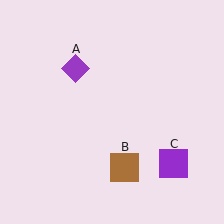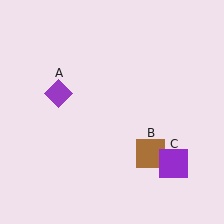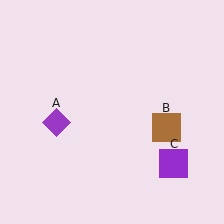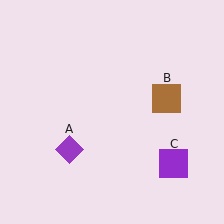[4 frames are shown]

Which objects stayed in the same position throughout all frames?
Purple square (object C) remained stationary.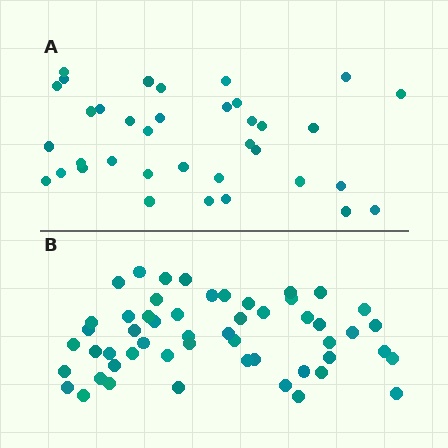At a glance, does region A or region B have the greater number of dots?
Region B (the bottom region) has more dots.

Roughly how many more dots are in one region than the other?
Region B has approximately 15 more dots than region A.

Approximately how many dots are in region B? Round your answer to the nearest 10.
About 50 dots. (The exact count is 53, which rounds to 50.)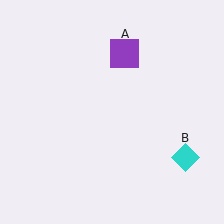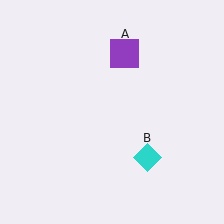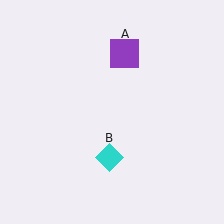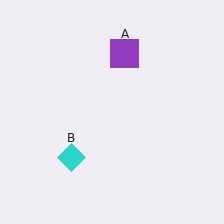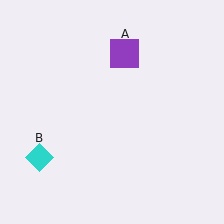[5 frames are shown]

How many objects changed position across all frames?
1 object changed position: cyan diamond (object B).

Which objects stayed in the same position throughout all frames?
Purple square (object A) remained stationary.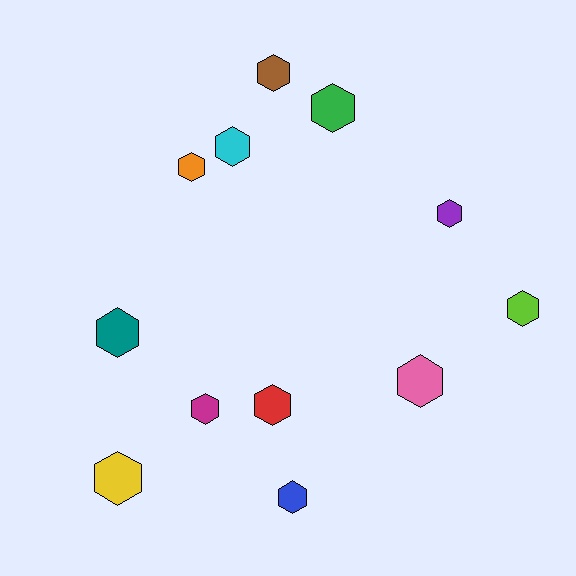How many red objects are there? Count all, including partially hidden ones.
There is 1 red object.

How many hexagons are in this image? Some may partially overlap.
There are 12 hexagons.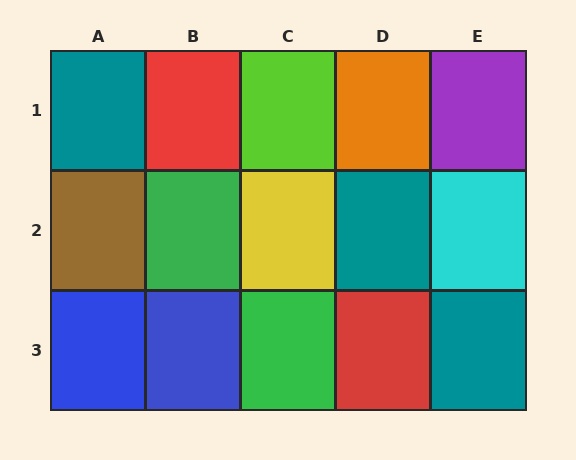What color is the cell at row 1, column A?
Teal.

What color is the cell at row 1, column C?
Lime.